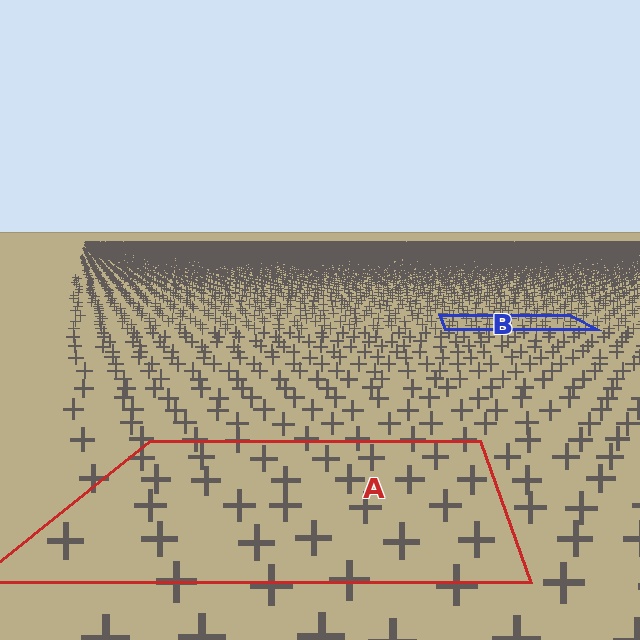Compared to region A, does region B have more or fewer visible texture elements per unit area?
Region B has more texture elements per unit area — they are packed more densely because it is farther away.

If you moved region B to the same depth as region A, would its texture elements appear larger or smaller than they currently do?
They would appear larger. At a closer depth, the same texture elements are projected at a bigger on-screen size.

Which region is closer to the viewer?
Region A is closer. The texture elements there are larger and more spread out.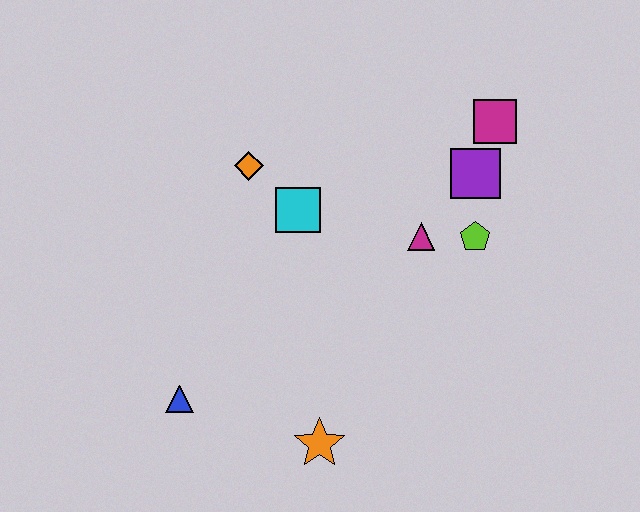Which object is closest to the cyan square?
The orange diamond is closest to the cyan square.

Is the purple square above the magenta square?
No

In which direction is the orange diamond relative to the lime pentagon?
The orange diamond is to the left of the lime pentagon.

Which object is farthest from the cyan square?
The orange star is farthest from the cyan square.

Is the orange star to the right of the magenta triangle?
No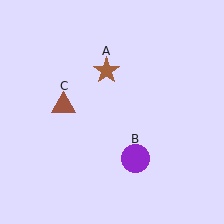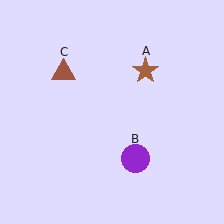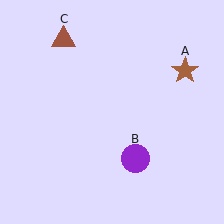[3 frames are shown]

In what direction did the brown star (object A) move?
The brown star (object A) moved right.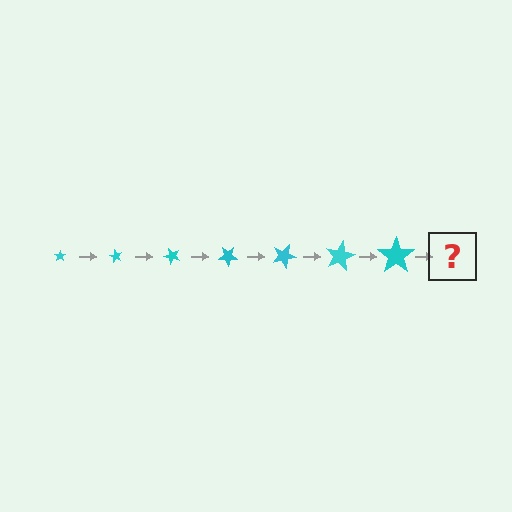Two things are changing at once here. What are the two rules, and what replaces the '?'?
The two rules are that the star grows larger each step and it rotates 60 degrees each step. The '?' should be a star, larger than the previous one and rotated 420 degrees from the start.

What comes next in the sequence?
The next element should be a star, larger than the previous one and rotated 420 degrees from the start.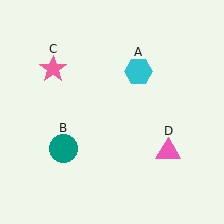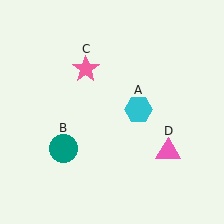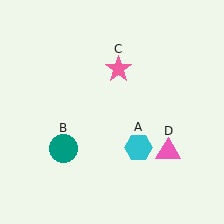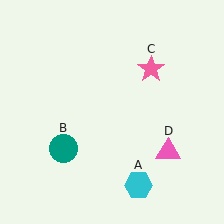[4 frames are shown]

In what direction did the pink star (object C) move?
The pink star (object C) moved right.